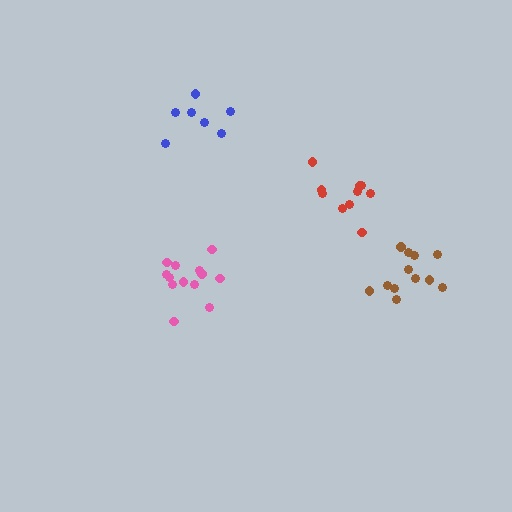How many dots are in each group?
Group 1: 10 dots, Group 2: 7 dots, Group 3: 12 dots, Group 4: 13 dots (42 total).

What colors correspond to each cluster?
The clusters are colored: red, blue, brown, pink.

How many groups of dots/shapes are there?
There are 4 groups.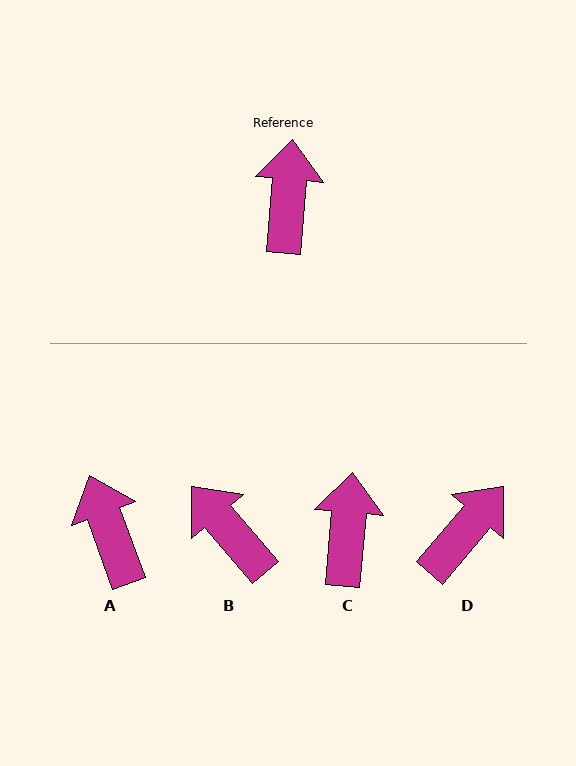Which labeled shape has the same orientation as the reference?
C.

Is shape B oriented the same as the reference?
No, it is off by about 46 degrees.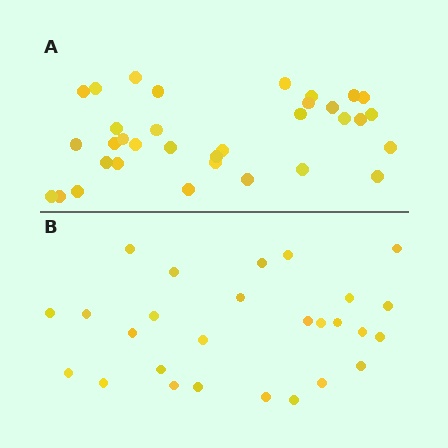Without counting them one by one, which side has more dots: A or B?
Region A (the top region) has more dots.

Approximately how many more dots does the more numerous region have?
Region A has roughly 8 or so more dots than region B.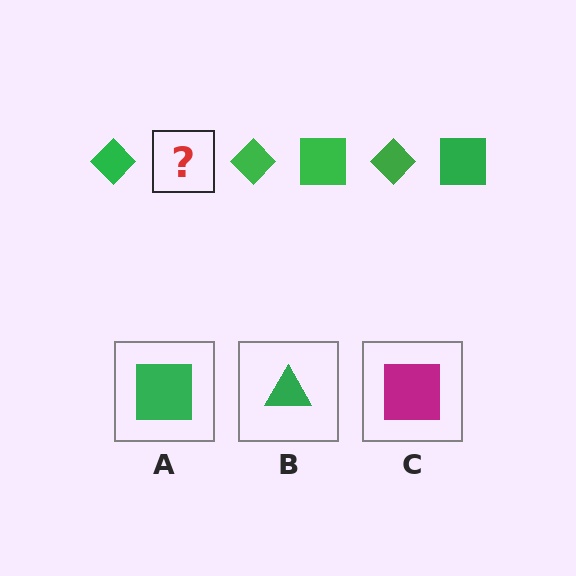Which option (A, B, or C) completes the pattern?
A.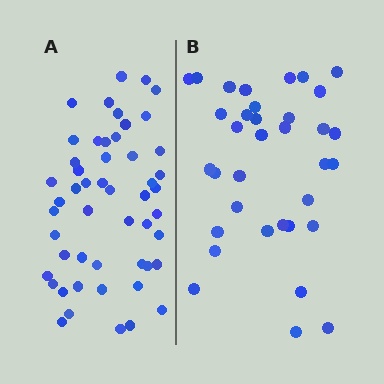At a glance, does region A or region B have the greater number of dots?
Region A (the left region) has more dots.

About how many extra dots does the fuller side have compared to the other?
Region A has approximately 15 more dots than region B.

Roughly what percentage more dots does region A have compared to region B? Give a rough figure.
About 45% more.